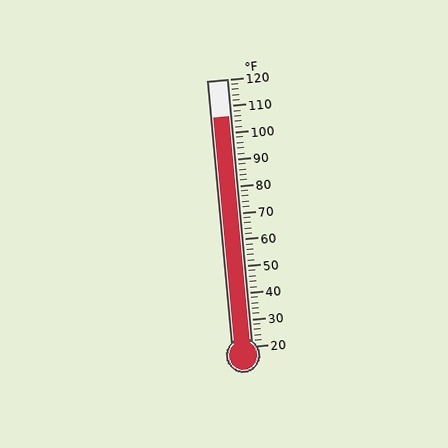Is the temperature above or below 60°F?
The temperature is above 60°F.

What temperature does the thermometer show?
The thermometer shows approximately 106°F.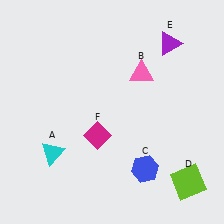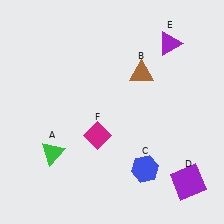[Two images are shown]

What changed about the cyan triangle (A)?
In Image 1, A is cyan. In Image 2, it changed to green.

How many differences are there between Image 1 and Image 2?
There are 3 differences between the two images.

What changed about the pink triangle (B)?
In Image 1, B is pink. In Image 2, it changed to brown.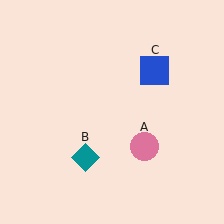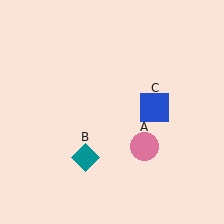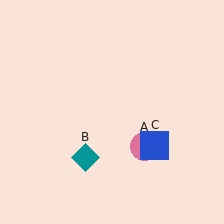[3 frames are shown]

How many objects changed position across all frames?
1 object changed position: blue square (object C).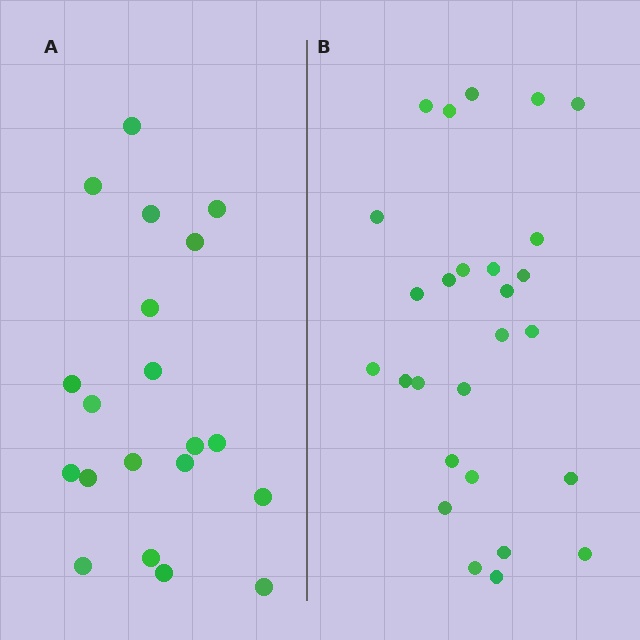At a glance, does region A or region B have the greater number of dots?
Region B (the right region) has more dots.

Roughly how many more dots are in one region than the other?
Region B has roughly 8 or so more dots than region A.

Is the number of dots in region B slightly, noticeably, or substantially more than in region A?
Region B has noticeably more, but not dramatically so. The ratio is roughly 1.4 to 1.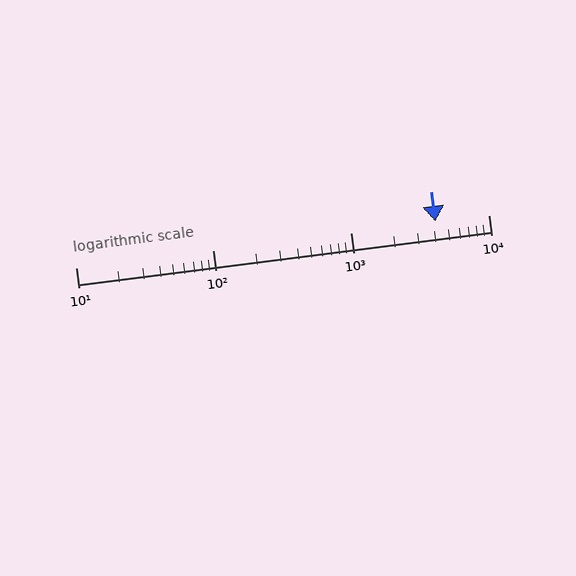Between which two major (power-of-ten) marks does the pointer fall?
The pointer is between 1000 and 10000.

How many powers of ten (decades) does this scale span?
The scale spans 3 decades, from 10 to 10000.